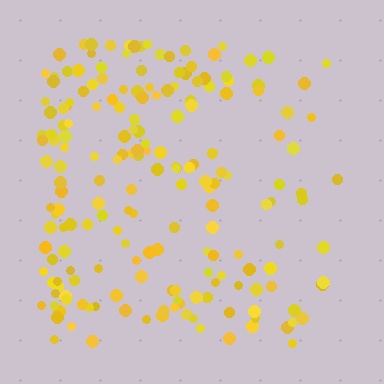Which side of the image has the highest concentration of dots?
The left.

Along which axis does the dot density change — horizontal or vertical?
Horizontal.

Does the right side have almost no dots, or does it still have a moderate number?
Still a moderate number, just noticeably fewer than the left.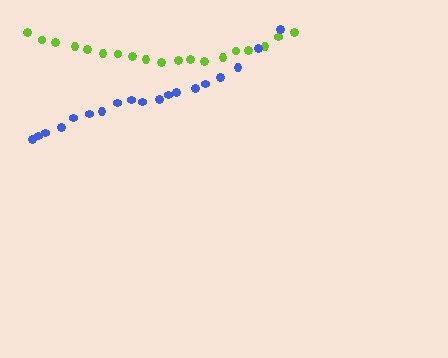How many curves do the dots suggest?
There are 2 distinct paths.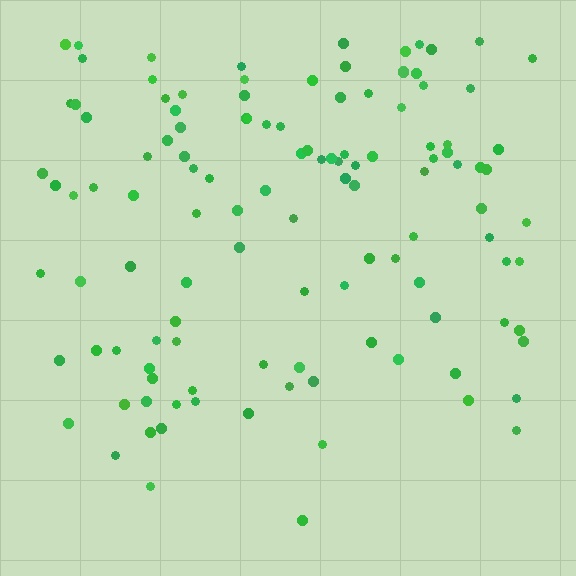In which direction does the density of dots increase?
From bottom to top, with the top side densest.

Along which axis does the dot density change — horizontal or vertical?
Vertical.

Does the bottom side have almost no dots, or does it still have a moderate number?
Still a moderate number, just noticeably fewer than the top.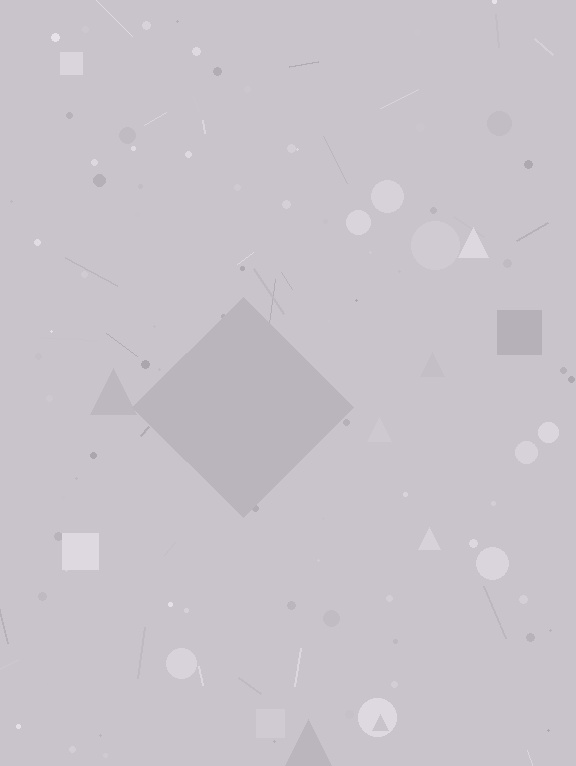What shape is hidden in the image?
A diamond is hidden in the image.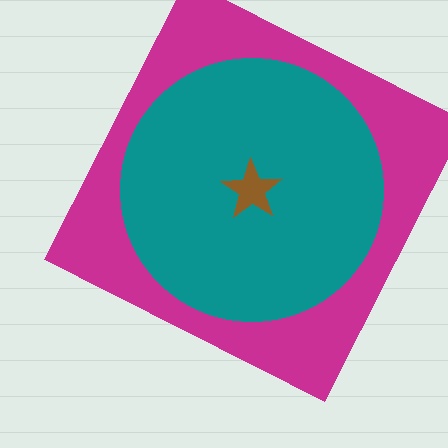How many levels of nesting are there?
3.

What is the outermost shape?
The magenta square.